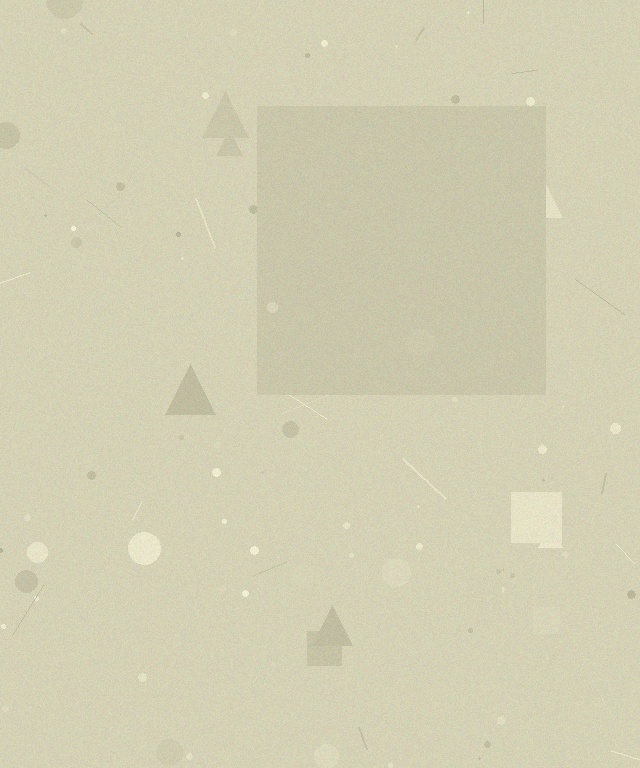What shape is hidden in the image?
A square is hidden in the image.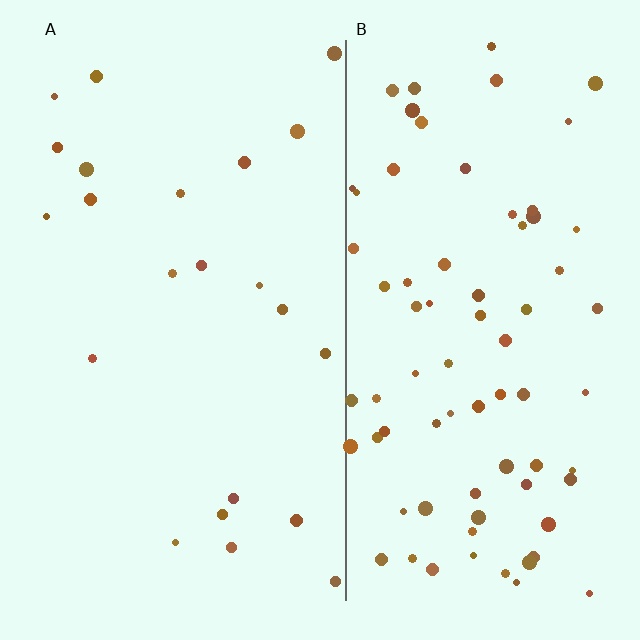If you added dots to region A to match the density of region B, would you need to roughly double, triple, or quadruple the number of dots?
Approximately triple.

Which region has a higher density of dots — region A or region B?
B (the right).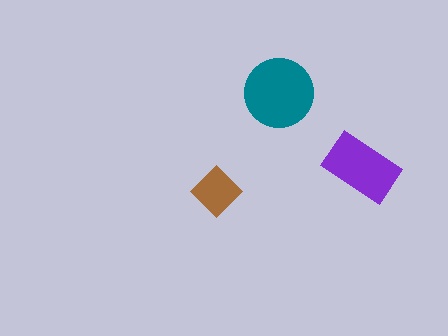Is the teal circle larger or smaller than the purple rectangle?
Larger.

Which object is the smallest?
The brown diamond.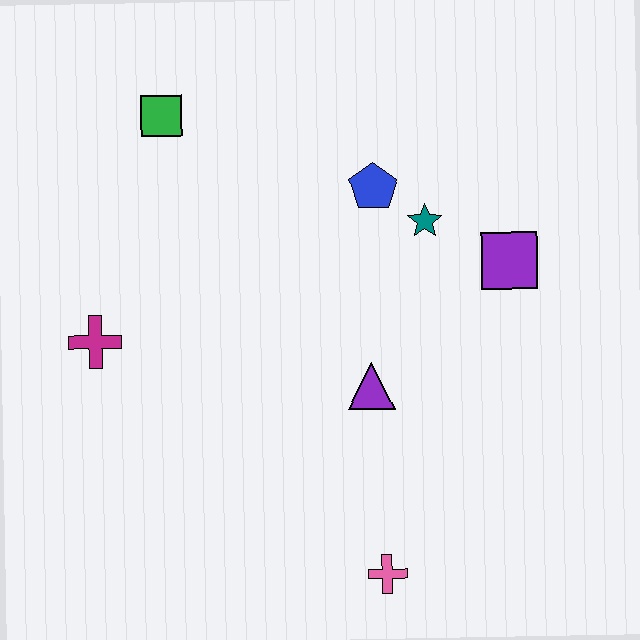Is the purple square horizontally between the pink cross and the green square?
No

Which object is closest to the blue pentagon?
The teal star is closest to the blue pentagon.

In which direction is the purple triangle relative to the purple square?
The purple triangle is to the left of the purple square.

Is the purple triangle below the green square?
Yes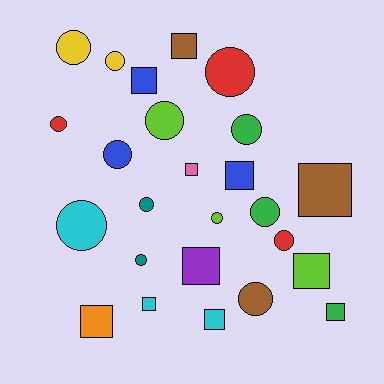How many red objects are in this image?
There are 3 red objects.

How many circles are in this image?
There are 14 circles.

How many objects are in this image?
There are 25 objects.